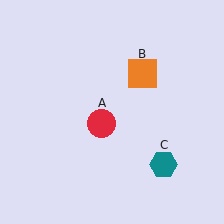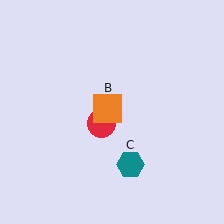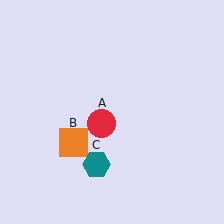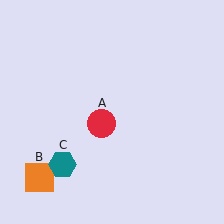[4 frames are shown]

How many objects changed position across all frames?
2 objects changed position: orange square (object B), teal hexagon (object C).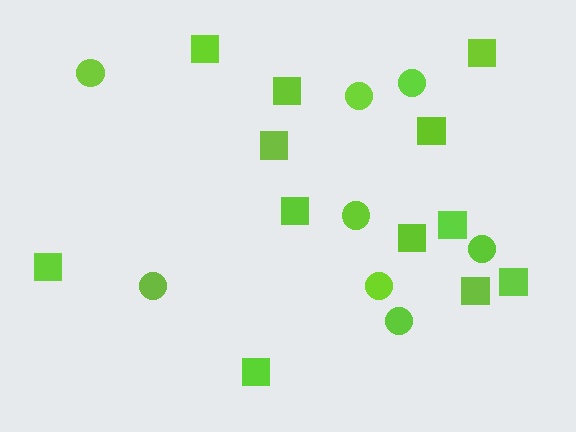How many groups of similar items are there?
There are 2 groups: one group of squares (12) and one group of circles (8).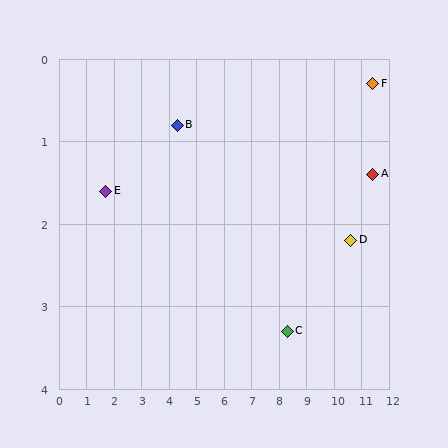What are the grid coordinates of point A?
Point A is at approximately (11.4, 1.4).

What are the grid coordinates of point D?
Point D is at approximately (10.6, 2.2).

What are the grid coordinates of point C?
Point C is at approximately (8.3, 3.3).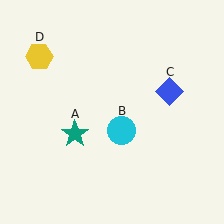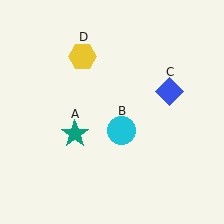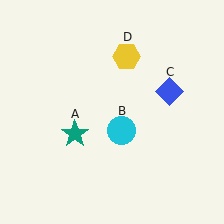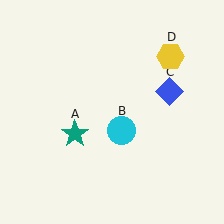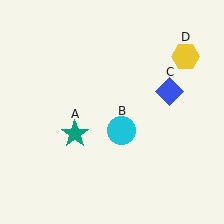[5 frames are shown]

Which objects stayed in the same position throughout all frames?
Teal star (object A) and cyan circle (object B) and blue diamond (object C) remained stationary.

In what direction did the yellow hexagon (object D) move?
The yellow hexagon (object D) moved right.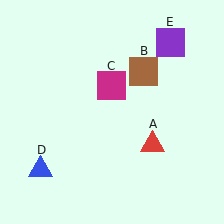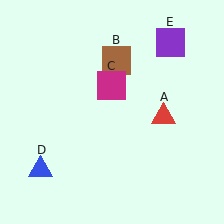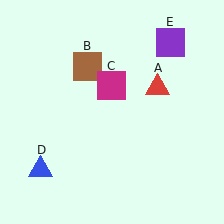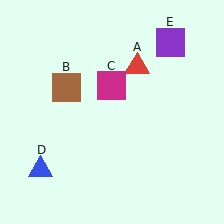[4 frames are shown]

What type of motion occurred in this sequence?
The red triangle (object A), brown square (object B) rotated counterclockwise around the center of the scene.